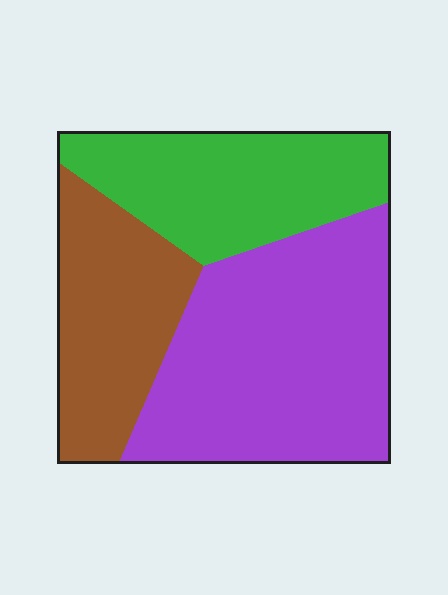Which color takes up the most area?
Purple, at roughly 45%.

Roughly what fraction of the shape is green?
Green takes up between a quarter and a half of the shape.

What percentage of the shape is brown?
Brown covers about 25% of the shape.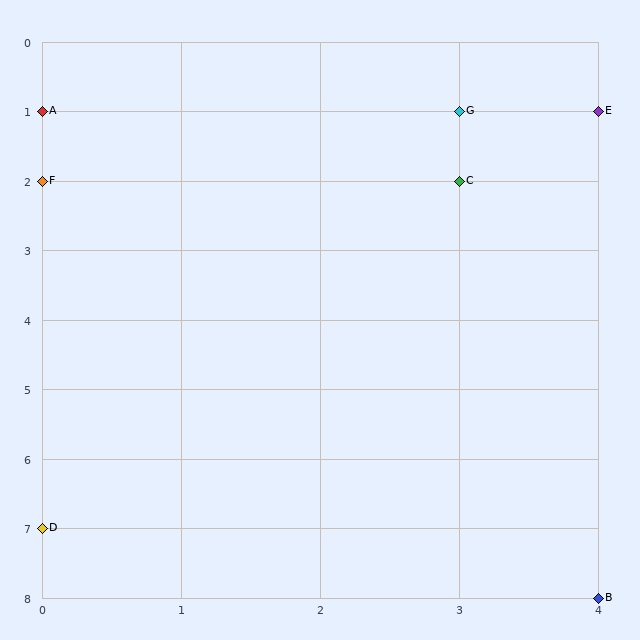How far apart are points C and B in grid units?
Points C and B are 1 column and 6 rows apart (about 6.1 grid units diagonally).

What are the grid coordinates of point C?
Point C is at grid coordinates (3, 2).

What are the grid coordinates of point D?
Point D is at grid coordinates (0, 7).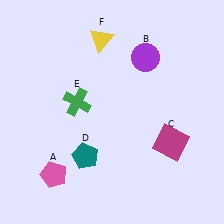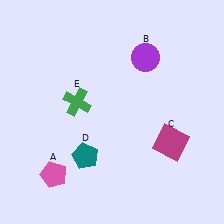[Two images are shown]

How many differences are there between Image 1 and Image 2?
There is 1 difference between the two images.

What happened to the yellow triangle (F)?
The yellow triangle (F) was removed in Image 2. It was in the top-left area of Image 1.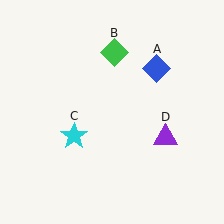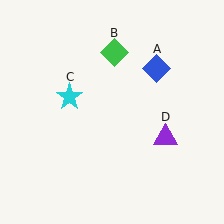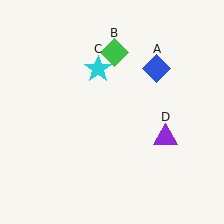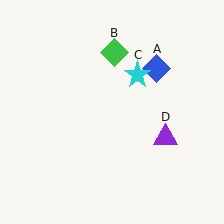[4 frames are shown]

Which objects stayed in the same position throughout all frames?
Blue diamond (object A) and green diamond (object B) and purple triangle (object D) remained stationary.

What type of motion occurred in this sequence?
The cyan star (object C) rotated clockwise around the center of the scene.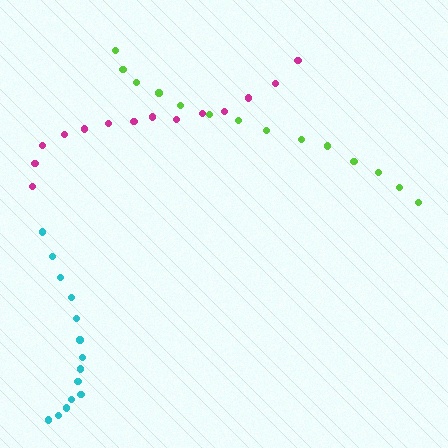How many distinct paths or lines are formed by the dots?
There are 3 distinct paths.